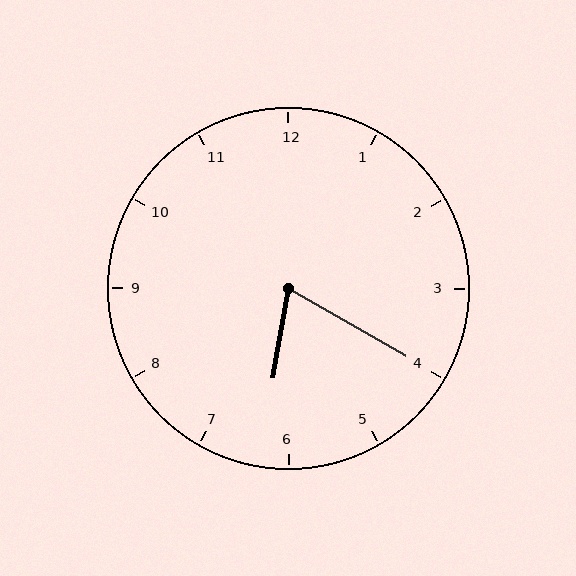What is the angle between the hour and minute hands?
Approximately 70 degrees.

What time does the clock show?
6:20.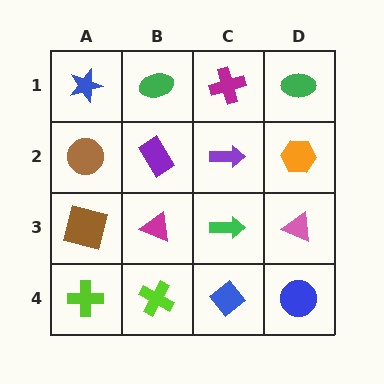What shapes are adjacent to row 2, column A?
A blue star (row 1, column A), a brown square (row 3, column A), a purple rectangle (row 2, column B).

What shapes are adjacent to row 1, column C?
A purple arrow (row 2, column C), a green ellipse (row 1, column B), a green ellipse (row 1, column D).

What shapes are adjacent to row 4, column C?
A green arrow (row 3, column C), a lime cross (row 4, column B), a blue circle (row 4, column D).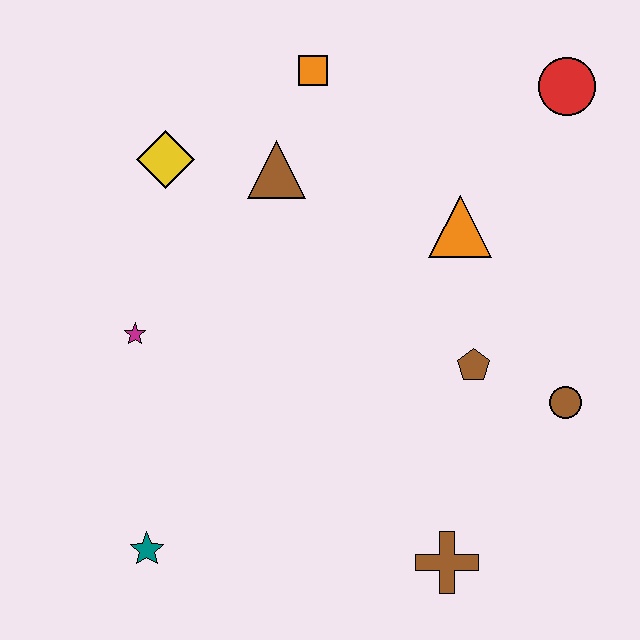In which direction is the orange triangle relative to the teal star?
The orange triangle is above the teal star.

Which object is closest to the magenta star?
The yellow diamond is closest to the magenta star.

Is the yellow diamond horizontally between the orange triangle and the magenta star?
Yes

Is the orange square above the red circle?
Yes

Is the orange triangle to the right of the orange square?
Yes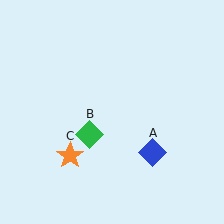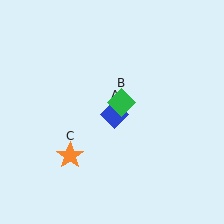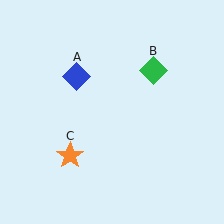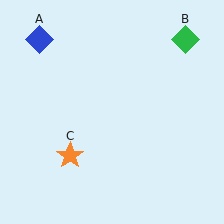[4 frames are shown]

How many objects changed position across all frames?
2 objects changed position: blue diamond (object A), green diamond (object B).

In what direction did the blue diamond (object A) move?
The blue diamond (object A) moved up and to the left.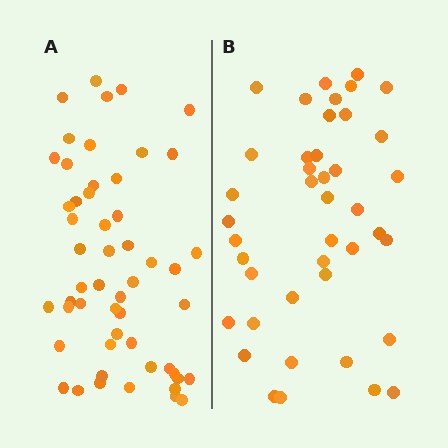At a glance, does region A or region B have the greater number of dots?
Region A (the left region) has more dots.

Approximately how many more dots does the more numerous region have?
Region A has roughly 12 or so more dots than region B.